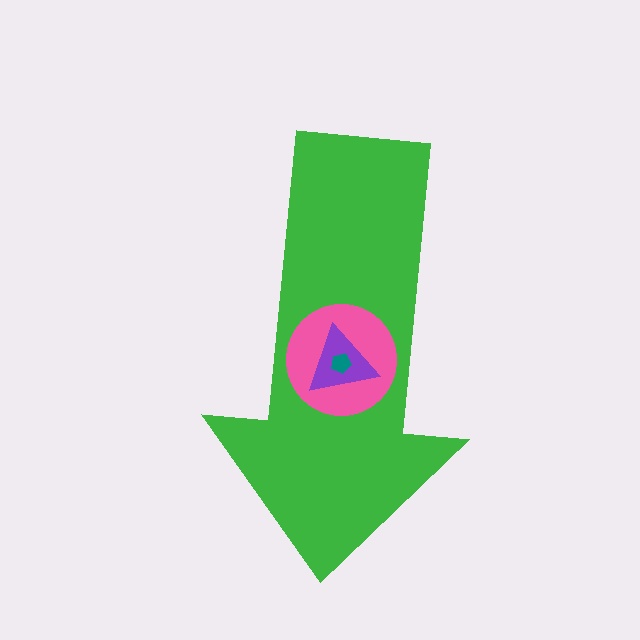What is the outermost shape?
The green arrow.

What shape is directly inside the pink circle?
The purple triangle.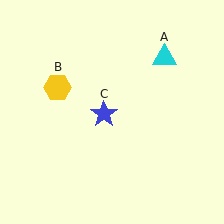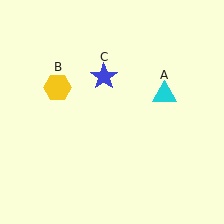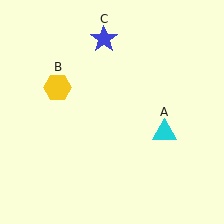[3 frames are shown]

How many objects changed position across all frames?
2 objects changed position: cyan triangle (object A), blue star (object C).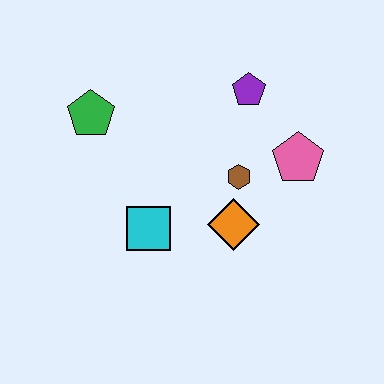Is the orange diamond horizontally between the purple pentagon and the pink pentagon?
No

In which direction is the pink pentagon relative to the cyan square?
The pink pentagon is to the right of the cyan square.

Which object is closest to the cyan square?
The orange diamond is closest to the cyan square.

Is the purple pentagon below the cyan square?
No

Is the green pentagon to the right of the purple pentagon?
No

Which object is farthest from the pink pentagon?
The green pentagon is farthest from the pink pentagon.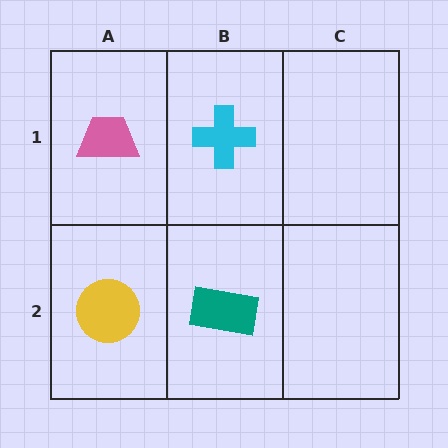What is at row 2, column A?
A yellow circle.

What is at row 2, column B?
A teal rectangle.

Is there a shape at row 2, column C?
No, that cell is empty.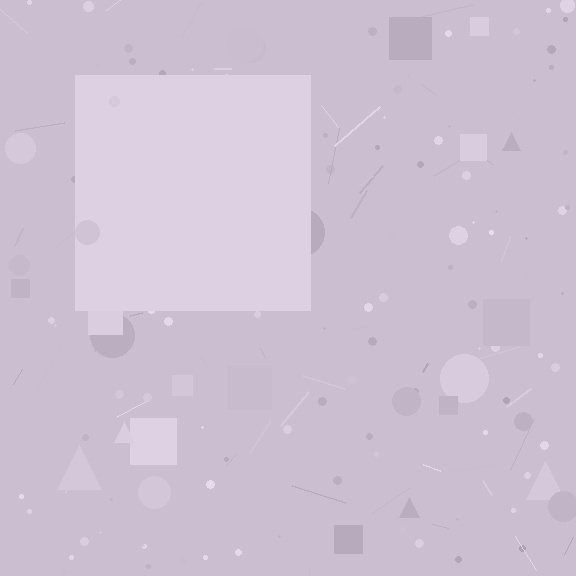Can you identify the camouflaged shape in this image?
The camouflaged shape is a square.